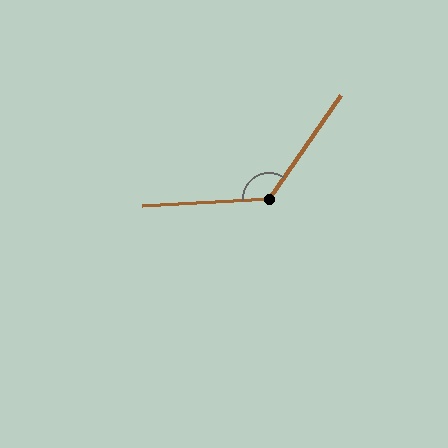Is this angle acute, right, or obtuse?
It is obtuse.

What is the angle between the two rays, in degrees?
Approximately 128 degrees.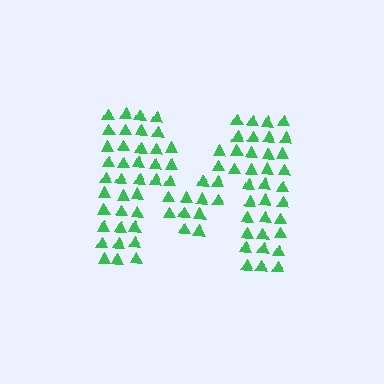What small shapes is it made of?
It is made of small triangles.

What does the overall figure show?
The overall figure shows the letter M.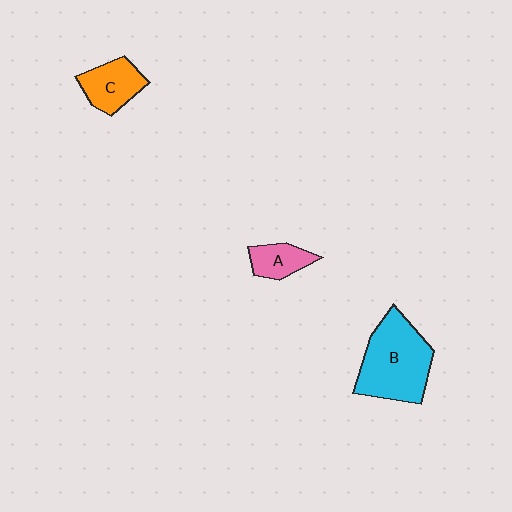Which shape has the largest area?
Shape B (cyan).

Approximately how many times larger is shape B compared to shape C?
Approximately 2.0 times.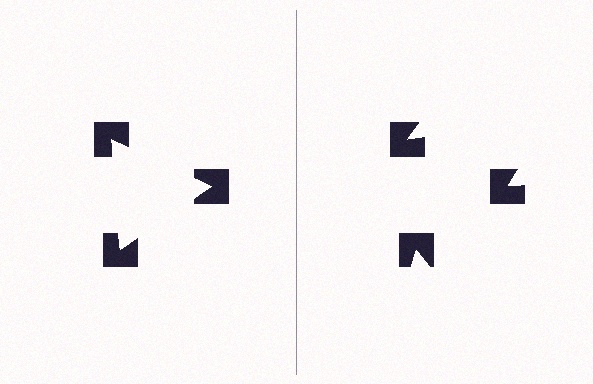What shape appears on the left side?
An illusory triangle.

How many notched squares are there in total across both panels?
6 — 3 on each side.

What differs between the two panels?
The notched squares are positioned identically on both sides; only the wedge orientations differ. On the left they align to a triangle; on the right they are misaligned.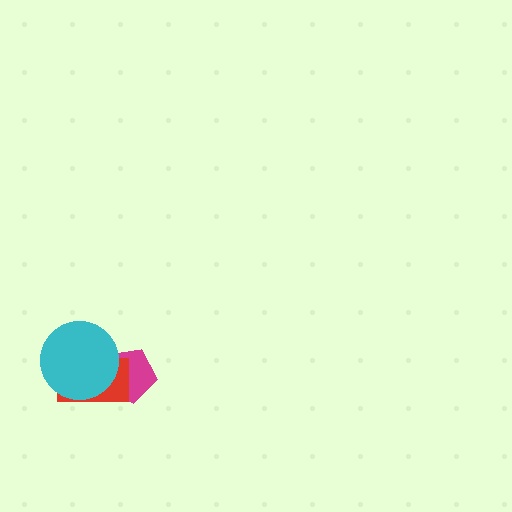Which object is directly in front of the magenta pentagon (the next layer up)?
The red rectangle is directly in front of the magenta pentagon.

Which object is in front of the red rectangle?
The cyan circle is in front of the red rectangle.